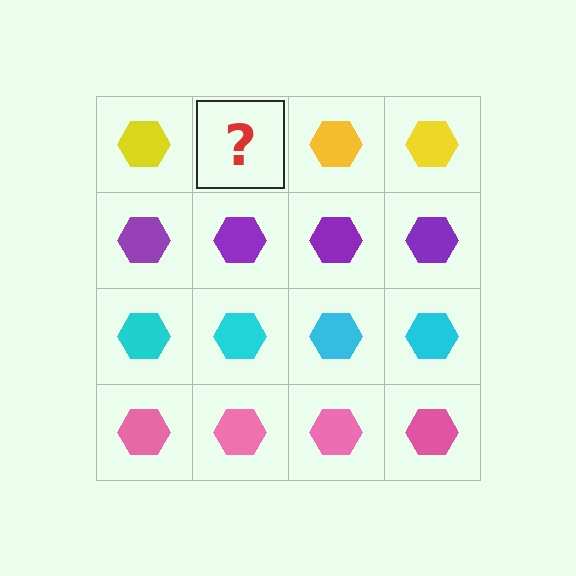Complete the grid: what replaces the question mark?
The question mark should be replaced with a yellow hexagon.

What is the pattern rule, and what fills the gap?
The rule is that each row has a consistent color. The gap should be filled with a yellow hexagon.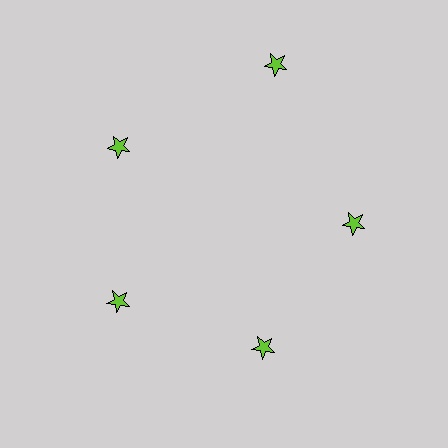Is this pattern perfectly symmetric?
No. The 5 lime stars are arranged in a ring, but one element near the 1 o'clock position is pushed outward from the center, breaking the 5-fold rotational symmetry.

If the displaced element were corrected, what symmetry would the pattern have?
It would have 5-fold rotational symmetry — the pattern would map onto itself every 72 degrees.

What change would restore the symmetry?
The symmetry would be restored by moving it inward, back onto the ring so that all 5 stars sit at equal angles and equal distance from the center.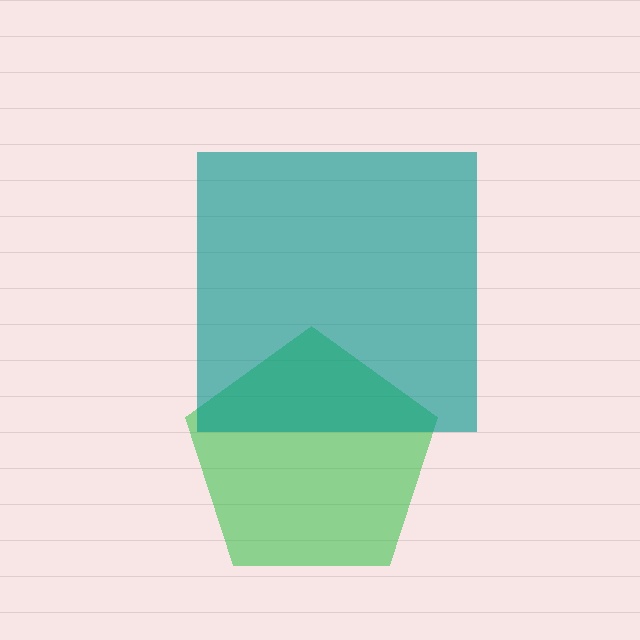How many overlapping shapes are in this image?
There are 2 overlapping shapes in the image.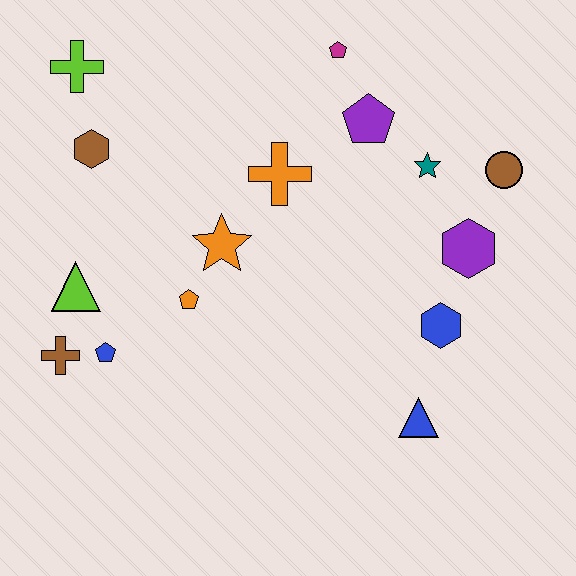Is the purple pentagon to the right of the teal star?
No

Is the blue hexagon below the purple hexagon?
Yes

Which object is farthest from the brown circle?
The brown cross is farthest from the brown circle.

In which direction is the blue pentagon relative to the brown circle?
The blue pentagon is to the left of the brown circle.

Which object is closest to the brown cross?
The blue pentagon is closest to the brown cross.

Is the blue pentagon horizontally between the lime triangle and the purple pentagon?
Yes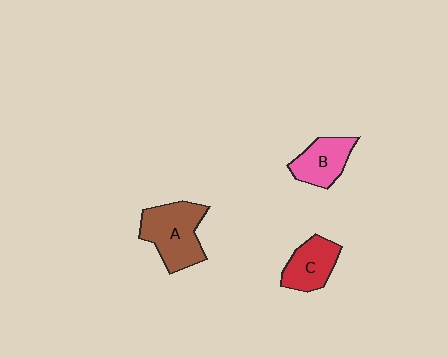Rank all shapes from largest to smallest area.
From largest to smallest: A (brown), C (red), B (pink).